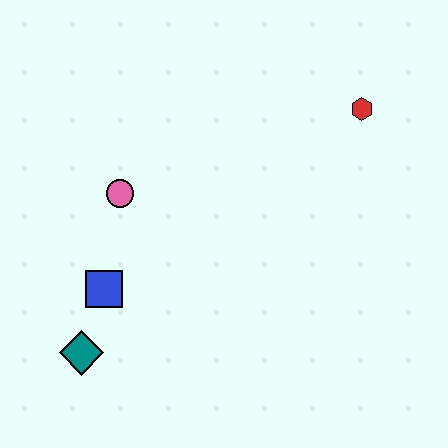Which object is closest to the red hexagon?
The pink circle is closest to the red hexagon.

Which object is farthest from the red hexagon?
The teal diamond is farthest from the red hexagon.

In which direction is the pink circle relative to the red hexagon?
The pink circle is to the left of the red hexagon.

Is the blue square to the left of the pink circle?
Yes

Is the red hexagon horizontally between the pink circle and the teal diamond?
No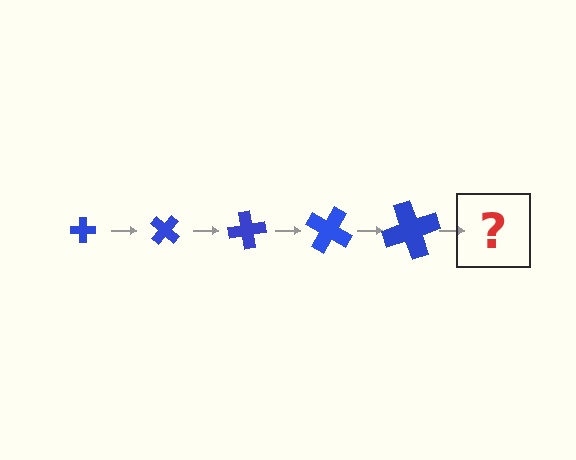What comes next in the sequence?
The next element should be a cross, larger than the previous one and rotated 200 degrees from the start.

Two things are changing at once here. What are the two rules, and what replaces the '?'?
The two rules are that the cross grows larger each step and it rotates 40 degrees each step. The '?' should be a cross, larger than the previous one and rotated 200 degrees from the start.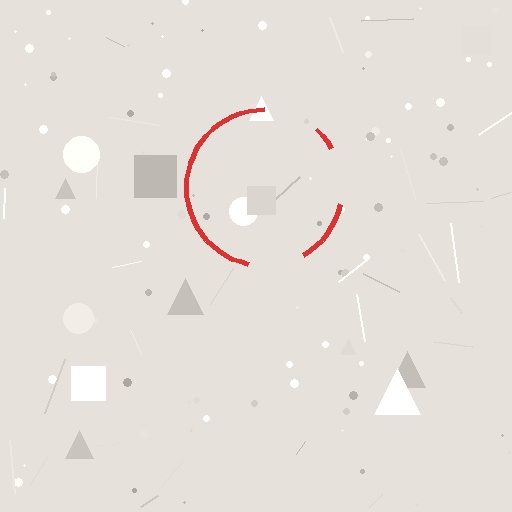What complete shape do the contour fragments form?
The contour fragments form a circle.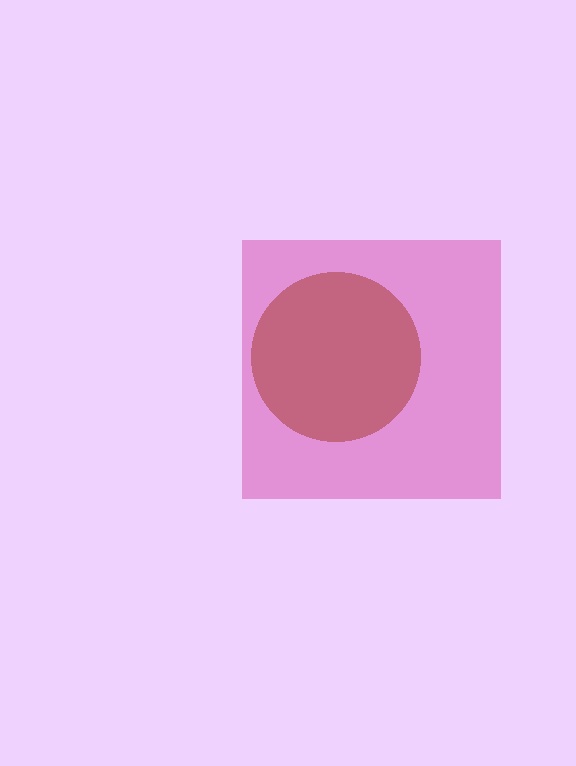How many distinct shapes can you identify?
There are 2 distinct shapes: a brown circle, a magenta square.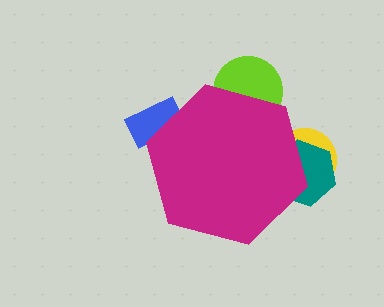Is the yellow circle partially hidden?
Yes, the yellow circle is partially hidden behind the magenta hexagon.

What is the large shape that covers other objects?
A magenta hexagon.